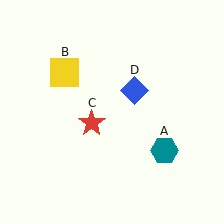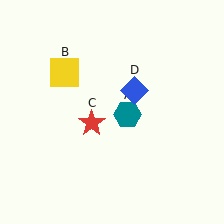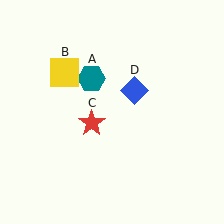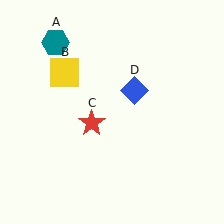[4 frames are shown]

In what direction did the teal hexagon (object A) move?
The teal hexagon (object A) moved up and to the left.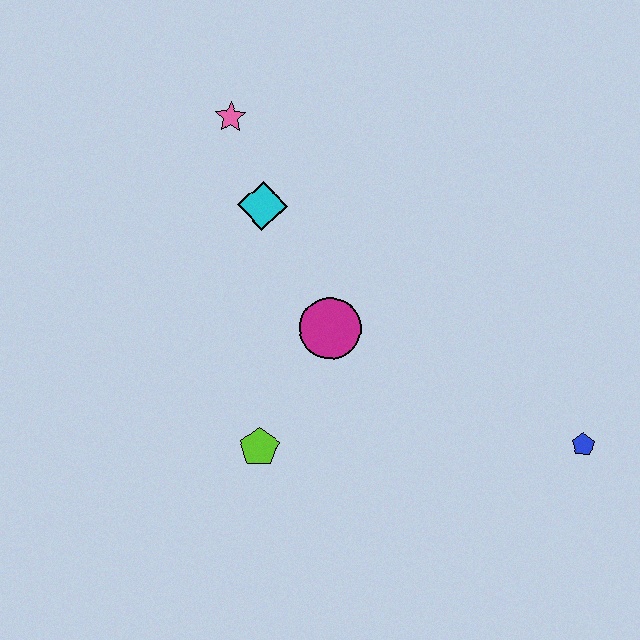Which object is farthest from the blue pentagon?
The pink star is farthest from the blue pentagon.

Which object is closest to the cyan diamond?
The pink star is closest to the cyan diamond.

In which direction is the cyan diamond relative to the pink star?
The cyan diamond is below the pink star.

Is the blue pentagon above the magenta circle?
No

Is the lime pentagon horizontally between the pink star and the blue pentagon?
Yes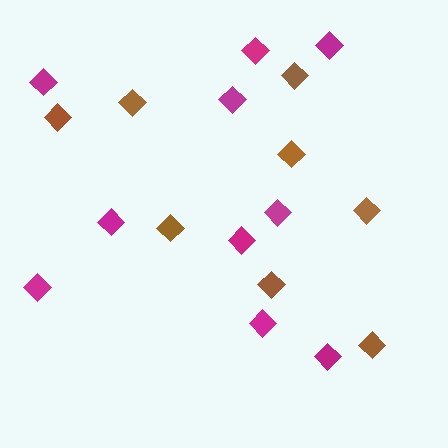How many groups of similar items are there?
There are 2 groups: one group of brown diamonds (8) and one group of magenta diamonds (10).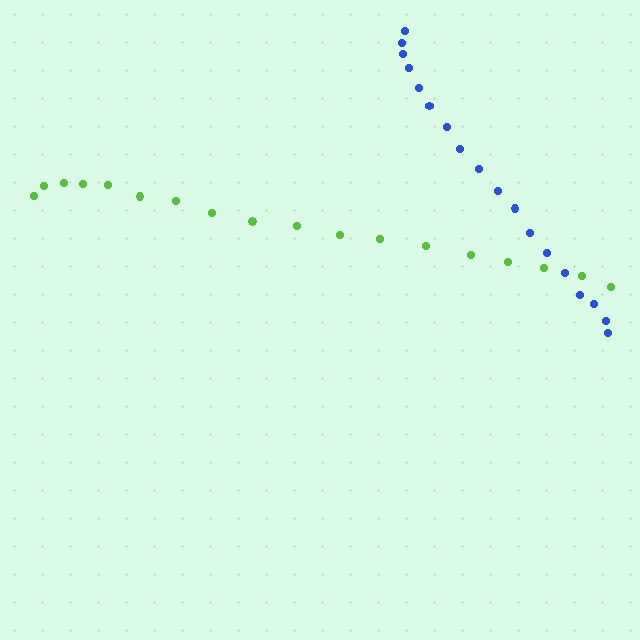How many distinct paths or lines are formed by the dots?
There are 2 distinct paths.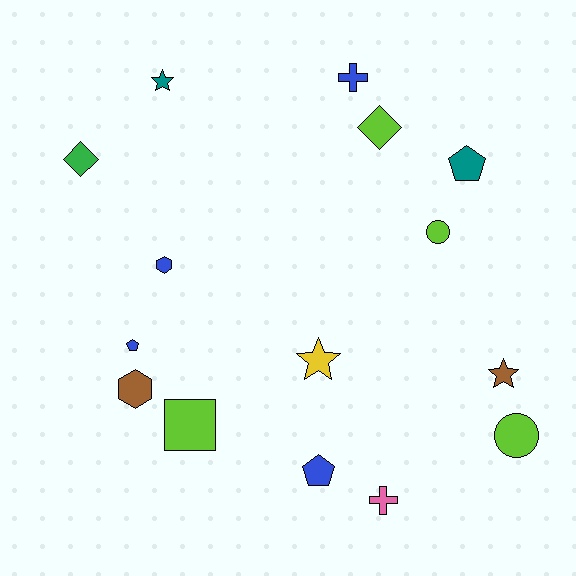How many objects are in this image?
There are 15 objects.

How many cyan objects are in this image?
There are no cyan objects.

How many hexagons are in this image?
There are 2 hexagons.